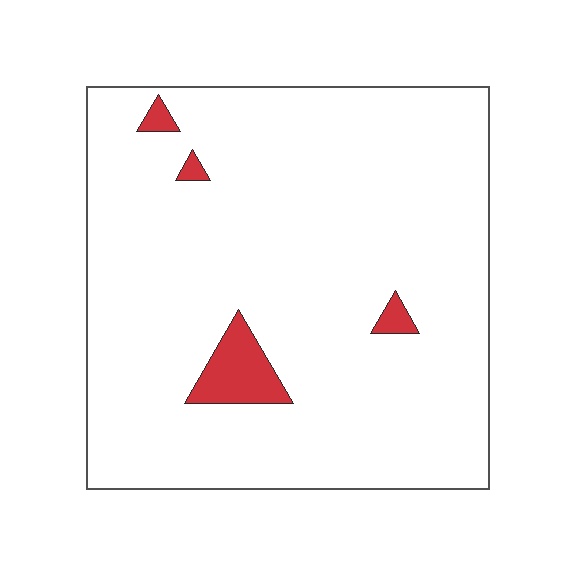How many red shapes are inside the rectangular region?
4.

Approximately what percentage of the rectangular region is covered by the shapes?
Approximately 5%.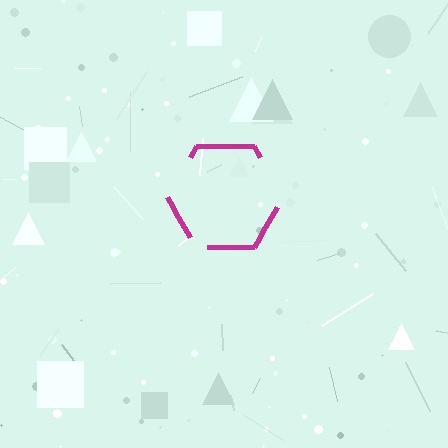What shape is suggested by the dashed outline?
The dashed outline suggests a hexagon.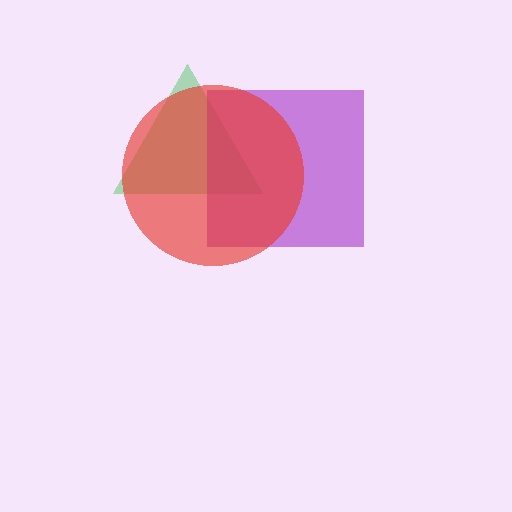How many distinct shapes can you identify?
There are 3 distinct shapes: a green triangle, a purple square, a red circle.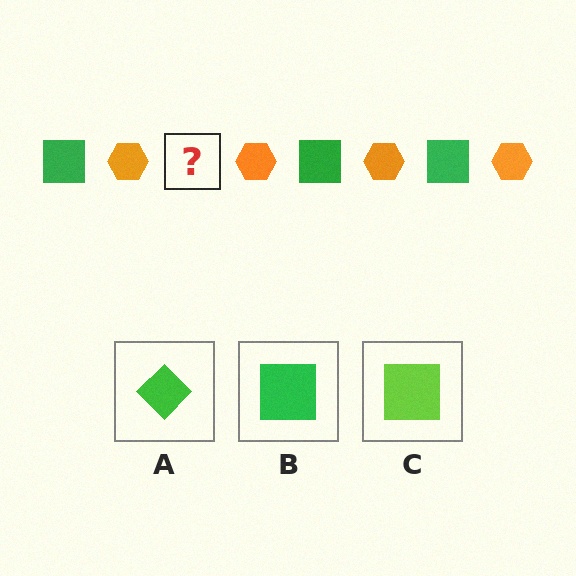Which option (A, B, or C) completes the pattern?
B.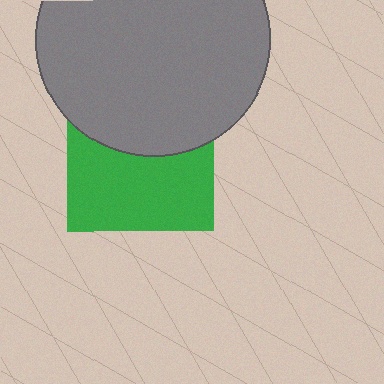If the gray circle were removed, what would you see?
You would see the complete green square.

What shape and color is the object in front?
The object in front is a gray circle.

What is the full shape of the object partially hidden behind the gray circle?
The partially hidden object is a green square.